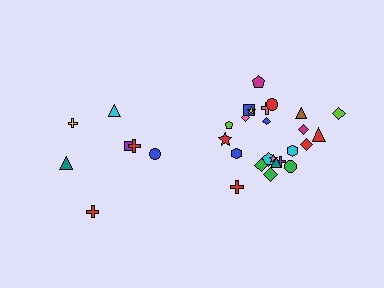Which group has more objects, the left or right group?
The right group.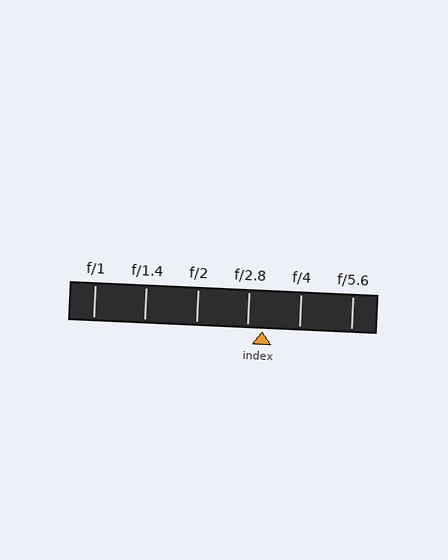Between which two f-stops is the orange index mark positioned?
The index mark is between f/2.8 and f/4.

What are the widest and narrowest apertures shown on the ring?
The widest aperture shown is f/1 and the narrowest is f/5.6.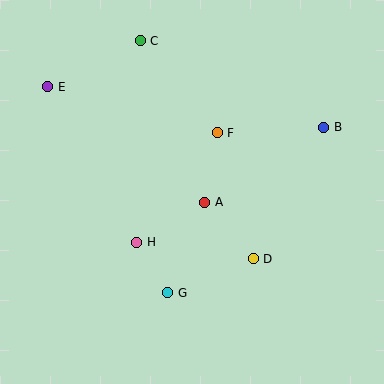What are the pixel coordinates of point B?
Point B is at (324, 127).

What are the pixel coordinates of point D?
Point D is at (253, 259).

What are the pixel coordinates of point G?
Point G is at (168, 293).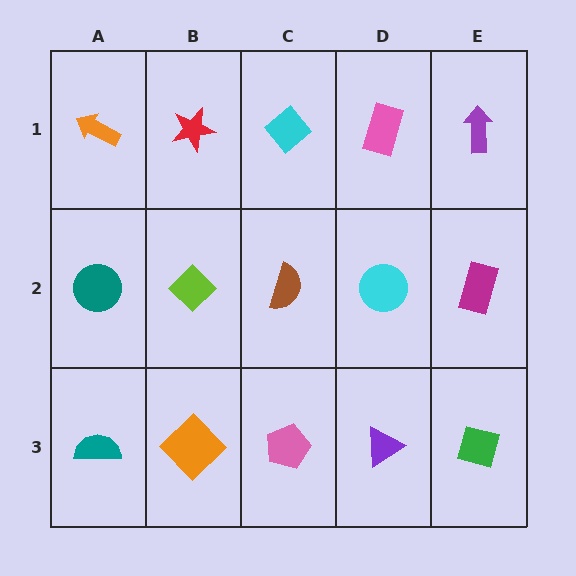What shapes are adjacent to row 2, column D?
A pink rectangle (row 1, column D), a purple triangle (row 3, column D), a brown semicircle (row 2, column C), a magenta rectangle (row 2, column E).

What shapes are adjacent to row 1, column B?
A lime diamond (row 2, column B), an orange arrow (row 1, column A), a cyan diamond (row 1, column C).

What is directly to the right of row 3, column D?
A green diamond.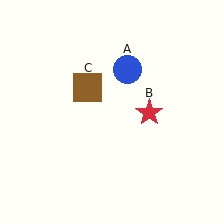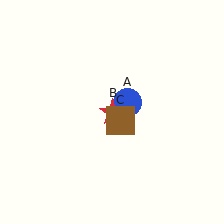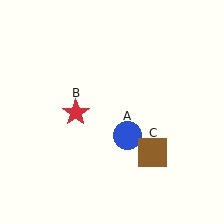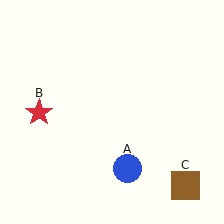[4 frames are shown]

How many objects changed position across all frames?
3 objects changed position: blue circle (object A), red star (object B), brown square (object C).